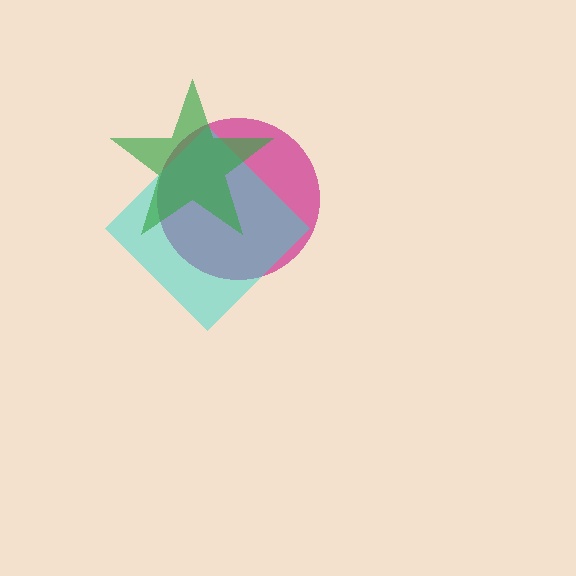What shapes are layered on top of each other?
The layered shapes are: a magenta circle, a cyan diamond, a green star.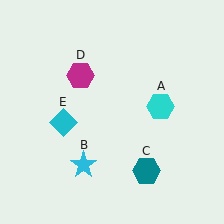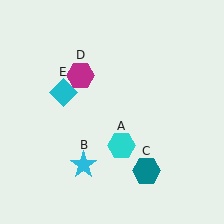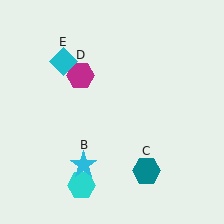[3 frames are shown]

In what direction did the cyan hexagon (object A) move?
The cyan hexagon (object A) moved down and to the left.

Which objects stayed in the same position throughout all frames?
Cyan star (object B) and teal hexagon (object C) and magenta hexagon (object D) remained stationary.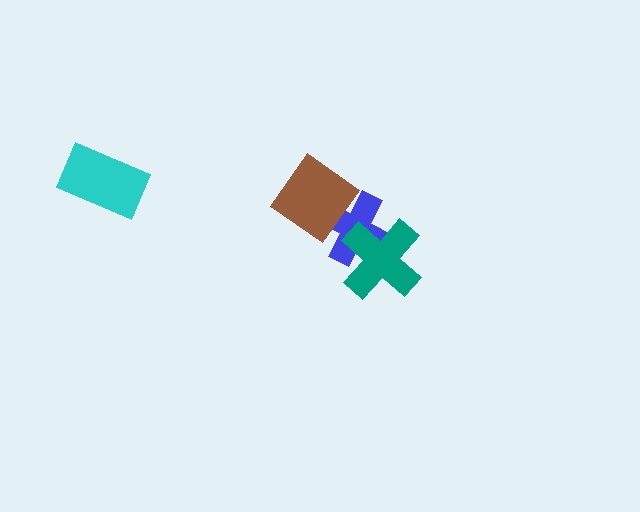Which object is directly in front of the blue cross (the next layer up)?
The teal cross is directly in front of the blue cross.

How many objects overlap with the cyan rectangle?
0 objects overlap with the cyan rectangle.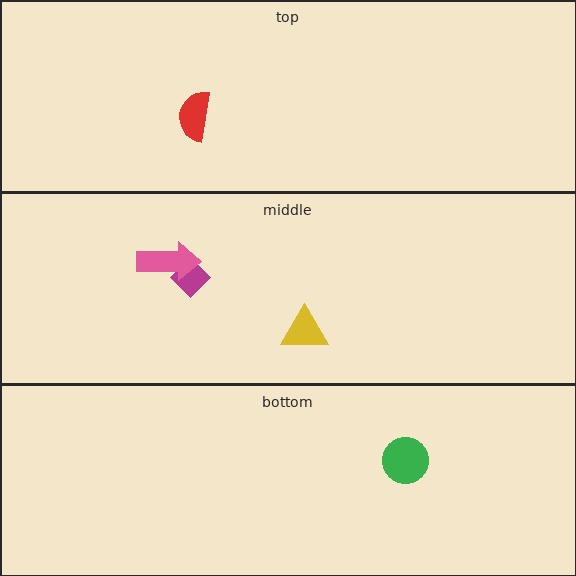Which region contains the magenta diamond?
The middle region.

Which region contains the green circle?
The bottom region.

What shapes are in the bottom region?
The green circle.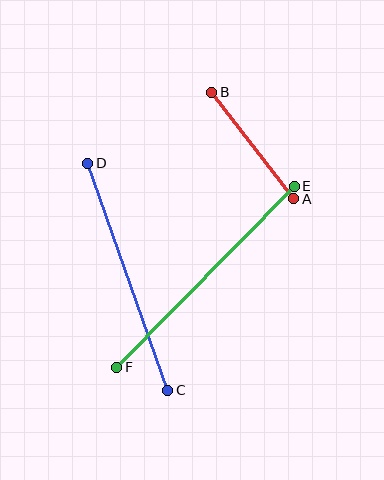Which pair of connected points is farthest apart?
Points E and F are farthest apart.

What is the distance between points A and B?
The distance is approximately 134 pixels.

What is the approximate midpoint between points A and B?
The midpoint is at approximately (253, 145) pixels.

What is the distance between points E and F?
The distance is approximately 254 pixels.